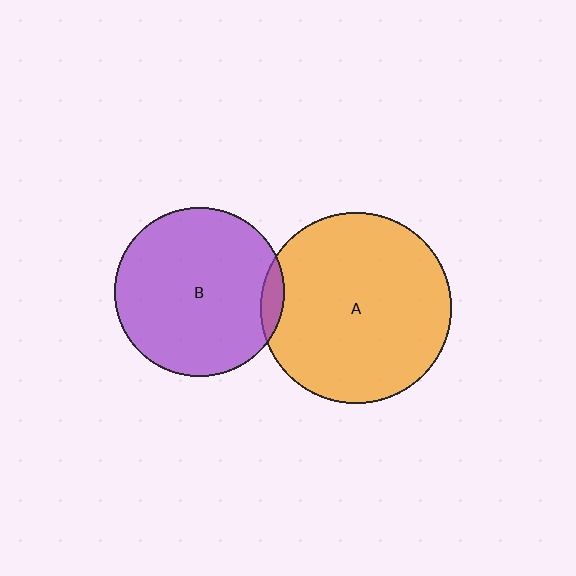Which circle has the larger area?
Circle A (orange).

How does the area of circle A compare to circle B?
Approximately 1.3 times.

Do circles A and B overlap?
Yes.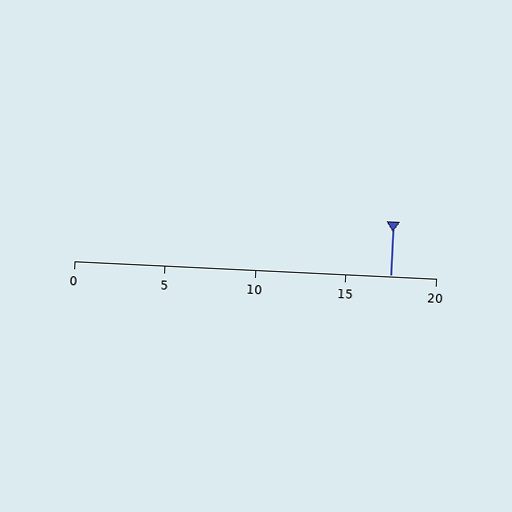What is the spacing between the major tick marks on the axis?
The major ticks are spaced 5 apart.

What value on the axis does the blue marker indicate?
The marker indicates approximately 17.5.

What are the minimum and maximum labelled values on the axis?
The axis runs from 0 to 20.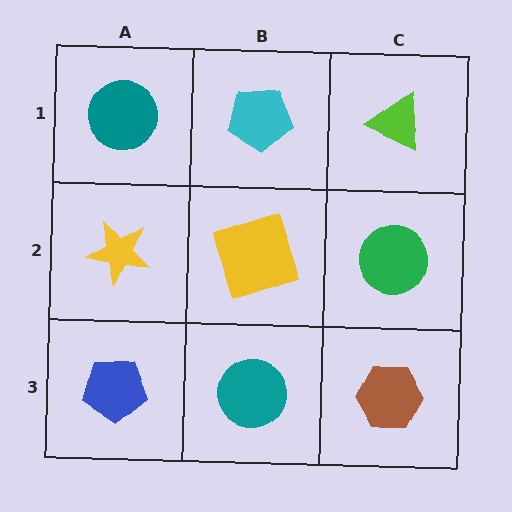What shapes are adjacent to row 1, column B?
A yellow square (row 2, column B), a teal circle (row 1, column A), a lime triangle (row 1, column C).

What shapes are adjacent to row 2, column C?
A lime triangle (row 1, column C), a brown hexagon (row 3, column C), a yellow square (row 2, column B).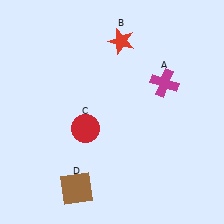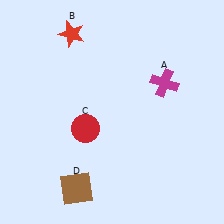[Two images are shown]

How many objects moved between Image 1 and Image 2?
1 object moved between the two images.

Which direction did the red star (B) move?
The red star (B) moved left.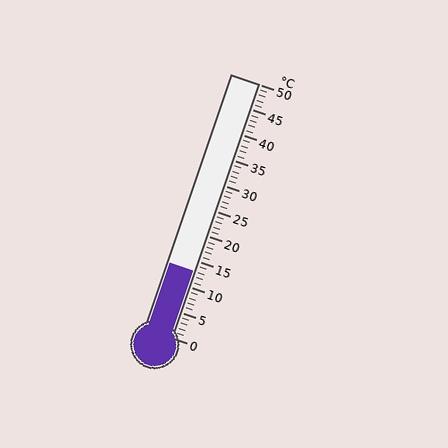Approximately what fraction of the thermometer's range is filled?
The thermometer is filled to approximately 25% of its range.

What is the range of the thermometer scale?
The thermometer scale ranges from 0°C to 50°C.